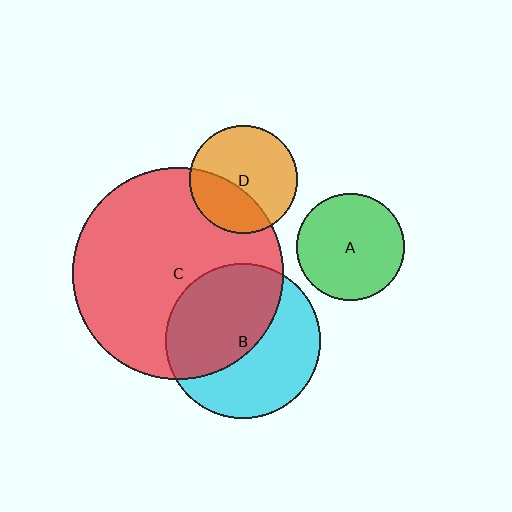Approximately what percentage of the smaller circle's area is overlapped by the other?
Approximately 50%.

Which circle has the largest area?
Circle C (red).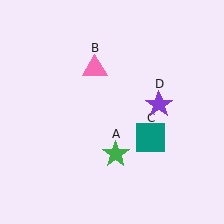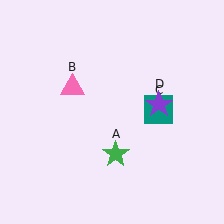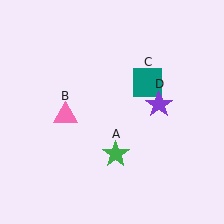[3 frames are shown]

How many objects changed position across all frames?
2 objects changed position: pink triangle (object B), teal square (object C).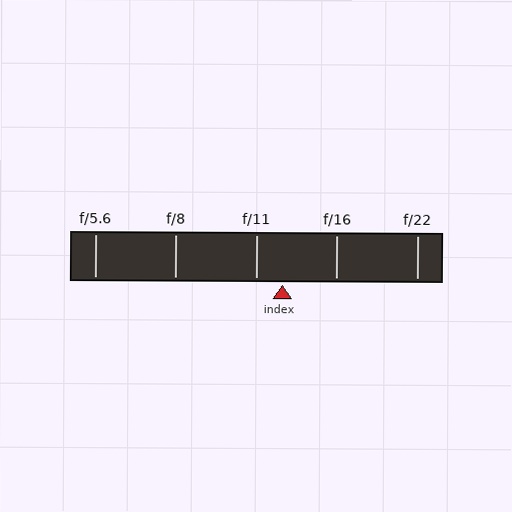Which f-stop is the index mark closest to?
The index mark is closest to f/11.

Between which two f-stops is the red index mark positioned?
The index mark is between f/11 and f/16.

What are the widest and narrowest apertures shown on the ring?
The widest aperture shown is f/5.6 and the narrowest is f/22.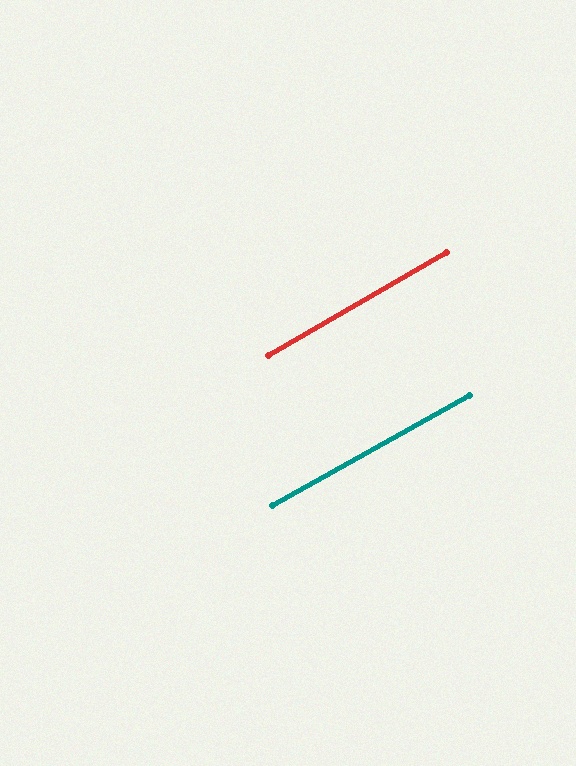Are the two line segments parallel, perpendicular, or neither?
Parallel — their directions differ by only 0.9°.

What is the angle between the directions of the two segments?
Approximately 1 degree.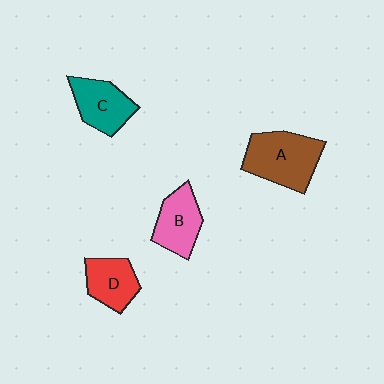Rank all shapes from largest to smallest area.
From largest to smallest: A (brown), C (teal), B (pink), D (red).